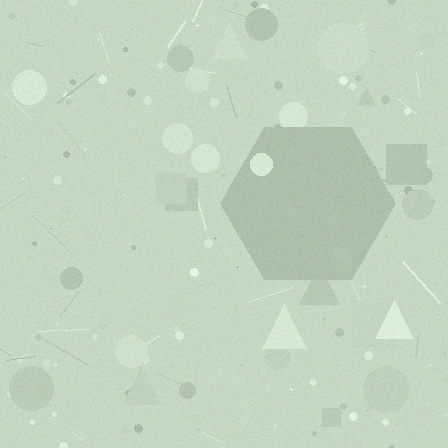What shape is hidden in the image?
A hexagon is hidden in the image.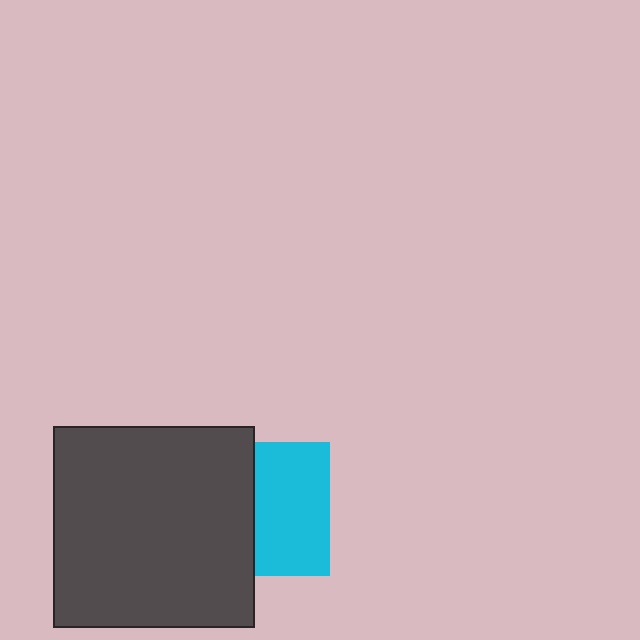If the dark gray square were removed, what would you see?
You would see the complete cyan square.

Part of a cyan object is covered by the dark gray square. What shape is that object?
It is a square.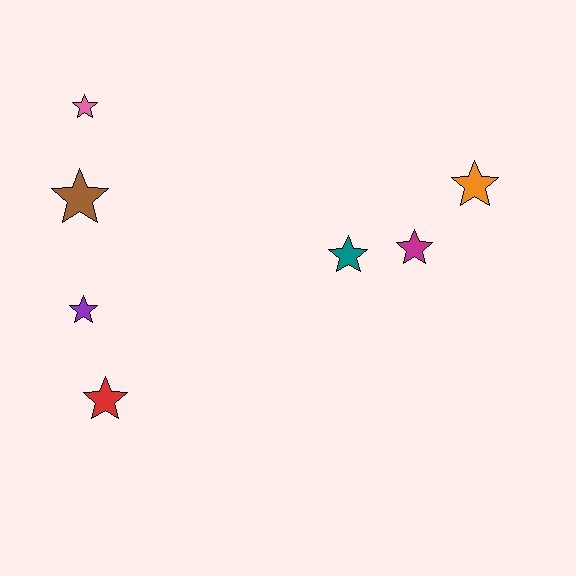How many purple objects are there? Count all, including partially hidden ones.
There is 1 purple object.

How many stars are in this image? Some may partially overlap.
There are 7 stars.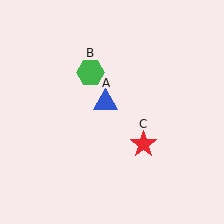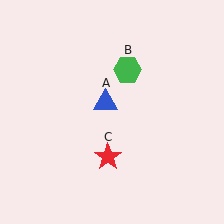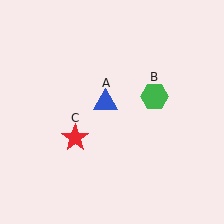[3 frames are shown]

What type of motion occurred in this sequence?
The green hexagon (object B), red star (object C) rotated clockwise around the center of the scene.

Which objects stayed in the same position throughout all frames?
Blue triangle (object A) remained stationary.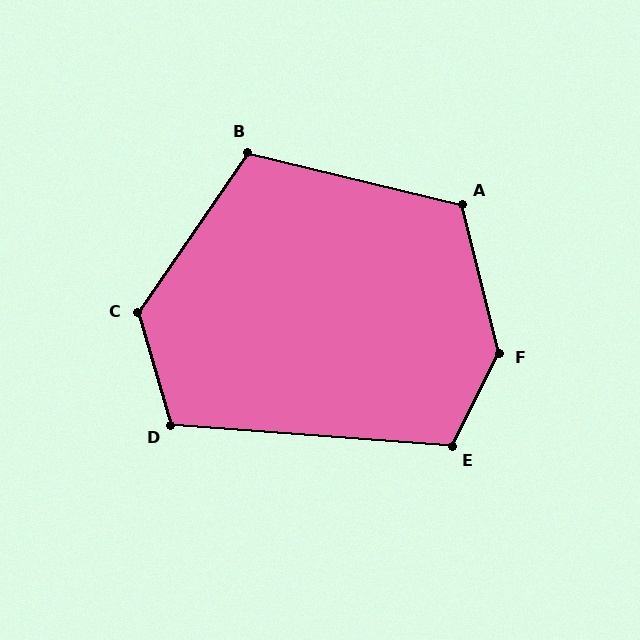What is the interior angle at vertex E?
Approximately 113 degrees (obtuse).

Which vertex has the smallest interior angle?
B, at approximately 111 degrees.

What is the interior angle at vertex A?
Approximately 118 degrees (obtuse).